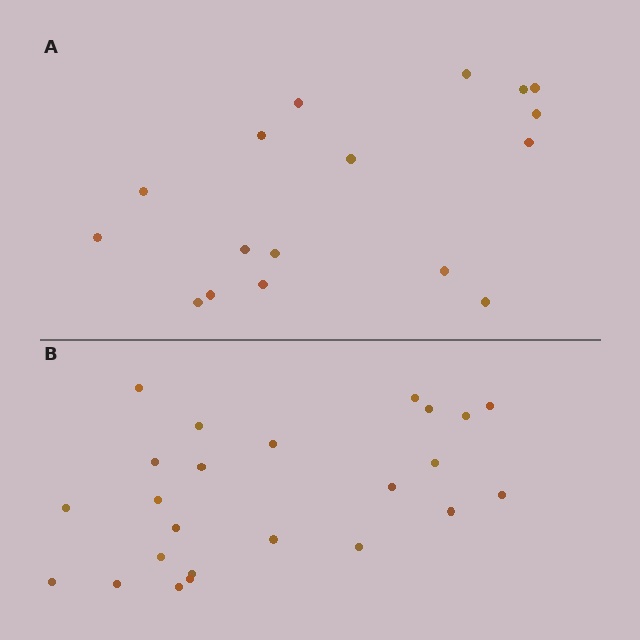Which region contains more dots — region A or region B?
Region B (the bottom region) has more dots.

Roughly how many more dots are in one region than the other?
Region B has roughly 8 or so more dots than region A.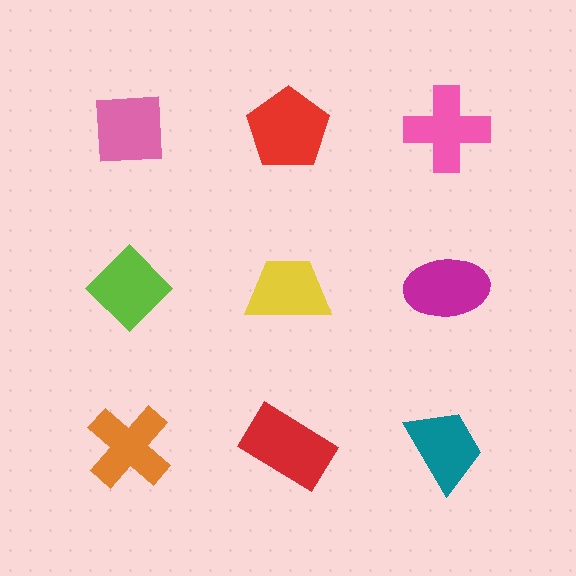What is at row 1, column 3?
A pink cross.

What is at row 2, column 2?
A yellow trapezoid.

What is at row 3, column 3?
A teal trapezoid.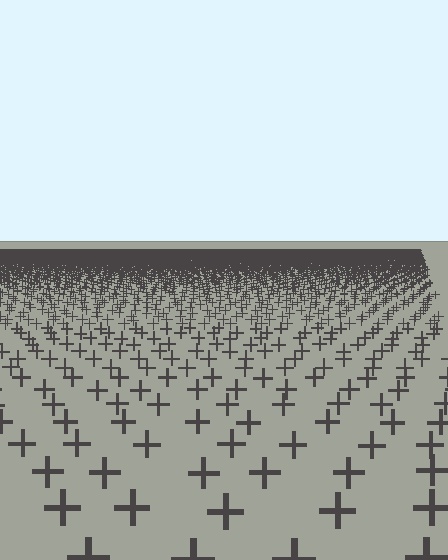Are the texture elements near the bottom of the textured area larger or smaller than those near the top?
Larger. Near the bottom, elements are closer to the viewer and appear at a bigger on-screen size.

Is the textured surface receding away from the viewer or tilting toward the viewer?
The surface is receding away from the viewer. Texture elements get smaller and denser toward the top.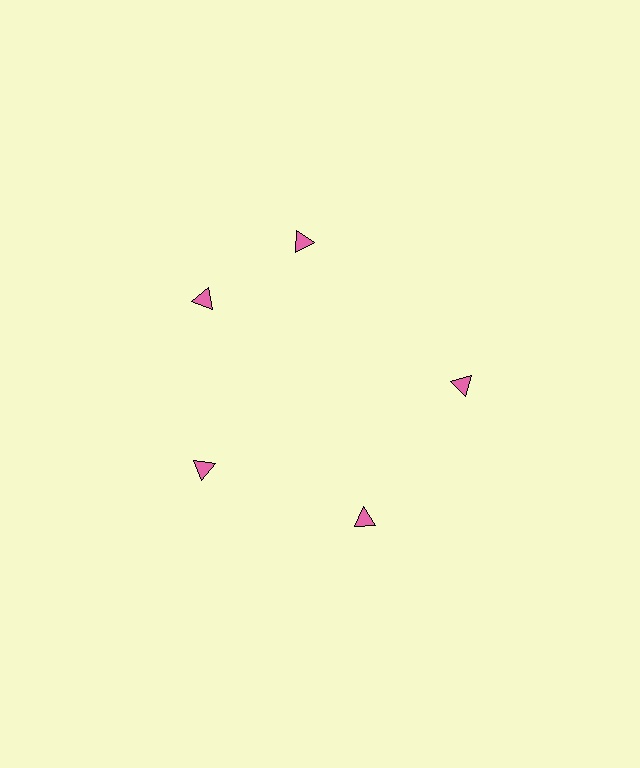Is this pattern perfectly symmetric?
No. The 5 pink triangles are arranged in a ring, but one element near the 1 o'clock position is rotated out of alignment along the ring, breaking the 5-fold rotational symmetry.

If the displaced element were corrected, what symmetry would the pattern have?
It would have 5-fold rotational symmetry — the pattern would map onto itself every 72 degrees.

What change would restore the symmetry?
The symmetry would be restored by rotating it back into even spacing with its neighbors so that all 5 triangles sit at equal angles and equal distance from the center.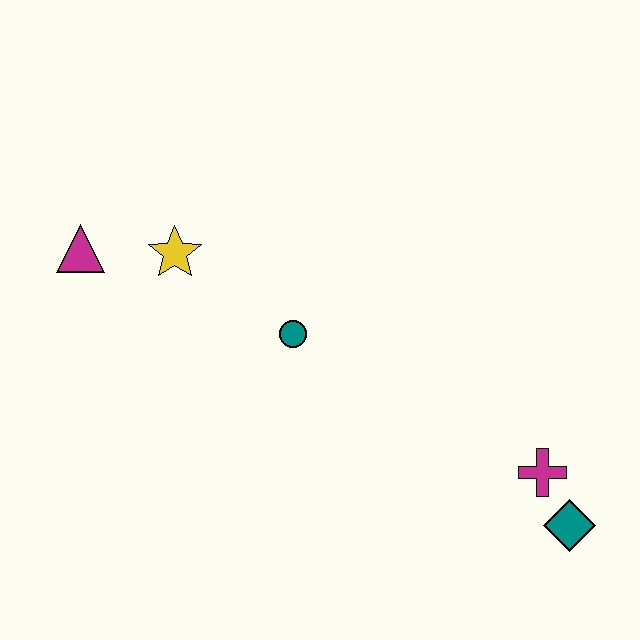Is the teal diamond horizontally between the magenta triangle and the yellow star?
No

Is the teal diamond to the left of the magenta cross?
No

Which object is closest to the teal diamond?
The magenta cross is closest to the teal diamond.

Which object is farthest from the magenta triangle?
The teal diamond is farthest from the magenta triangle.